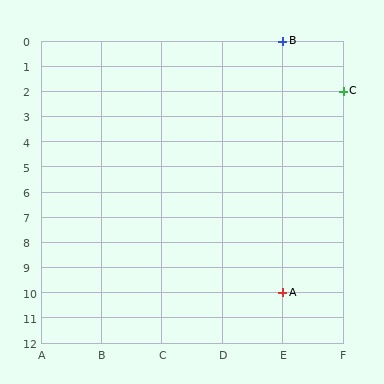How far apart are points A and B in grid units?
Points A and B are 10 rows apart.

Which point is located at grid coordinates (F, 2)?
Point C is at (F, 2).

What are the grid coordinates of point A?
Point A is at grid coordinates (E, 10).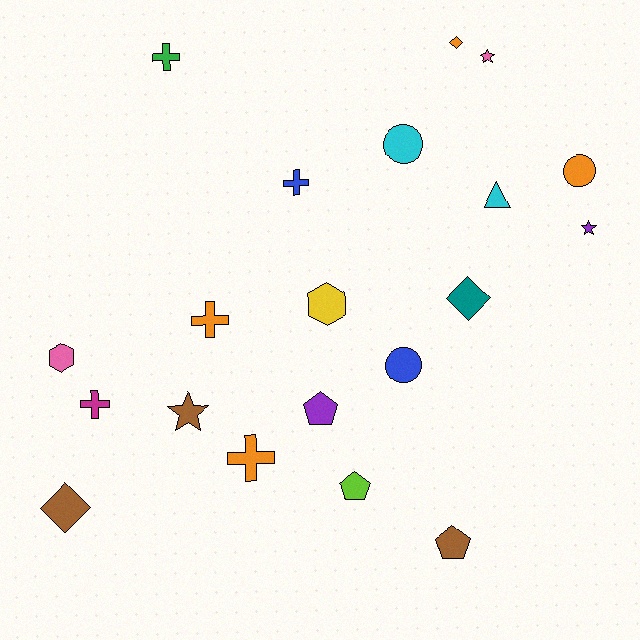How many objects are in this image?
There are 20 objects.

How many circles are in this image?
There are 3 circles.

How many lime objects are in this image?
There is 1 lime object.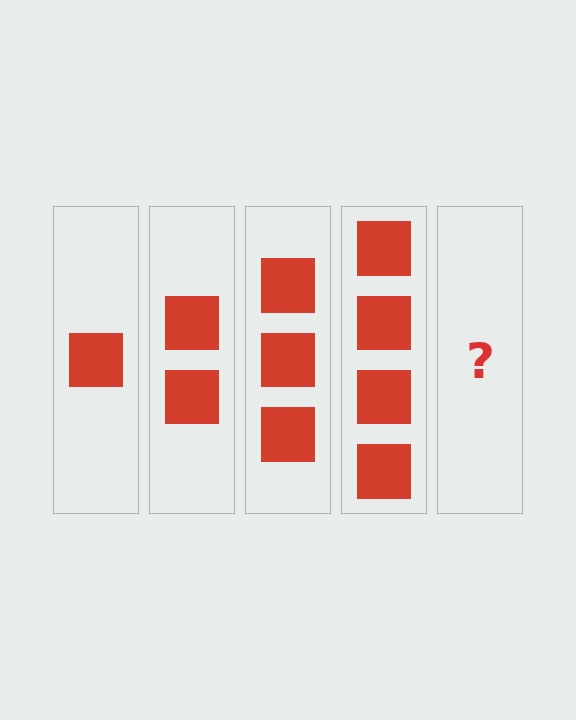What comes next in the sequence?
The next element should be 5 squares.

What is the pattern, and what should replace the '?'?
The pattern is that each step adds one more square. The '?' should be 5 squares.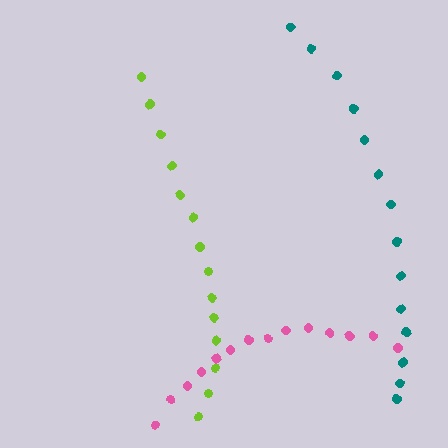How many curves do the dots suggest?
There are 3 distinct paths.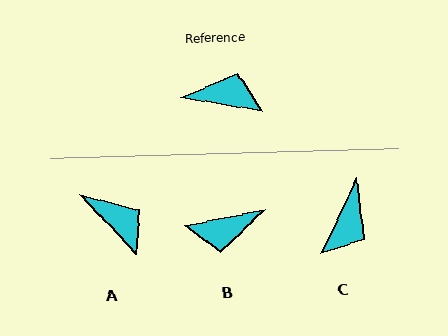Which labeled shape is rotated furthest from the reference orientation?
B, about 160 degrees away.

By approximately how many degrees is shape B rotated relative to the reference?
Approximately 160 degrees clockwise.